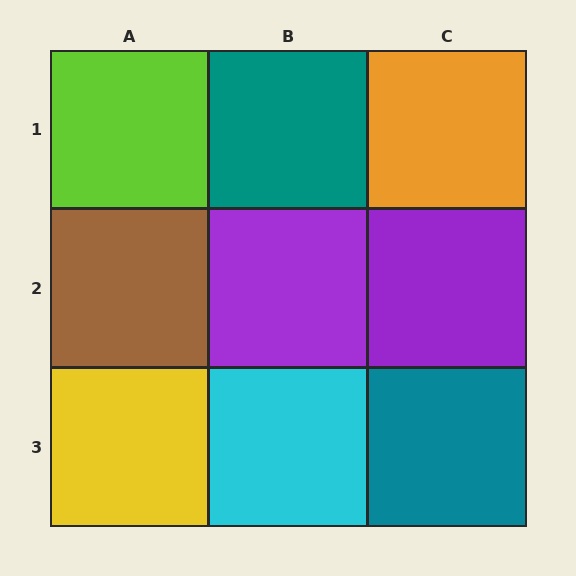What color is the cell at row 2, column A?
Brown.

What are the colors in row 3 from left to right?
Yellow, cyan, teal.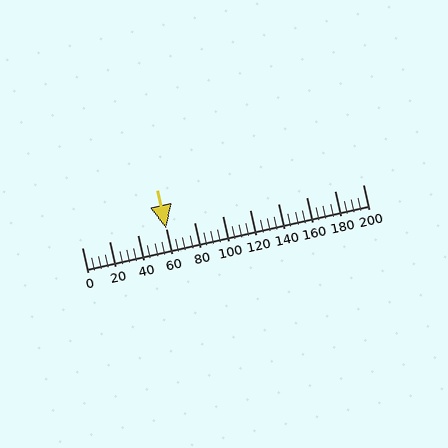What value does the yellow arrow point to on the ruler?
The yellow arrow points to approximately 60.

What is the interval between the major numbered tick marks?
The major tick marks are spaced 20 units apart.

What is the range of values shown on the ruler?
The ruler shows values from 0 to 200.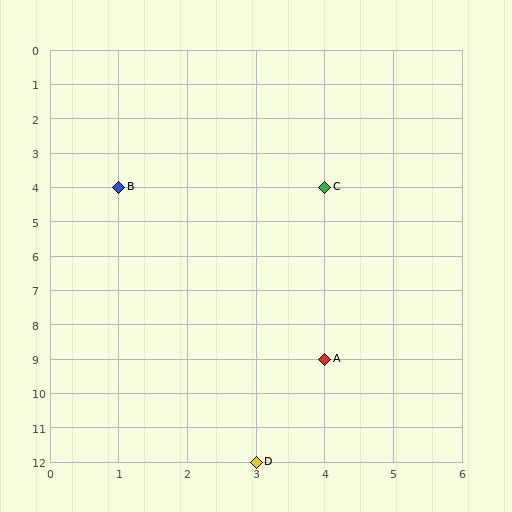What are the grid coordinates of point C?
Point C is at grid coordinates (4, 4).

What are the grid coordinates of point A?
Point A is at grid coordinates (4, 9).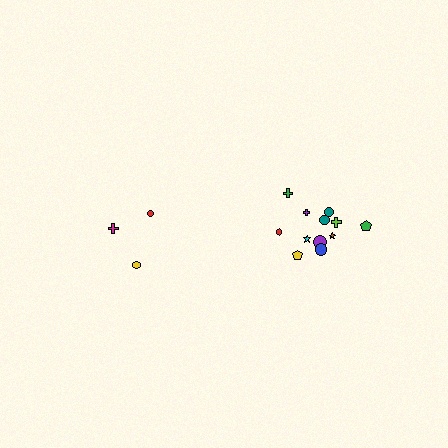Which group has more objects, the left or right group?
The right group.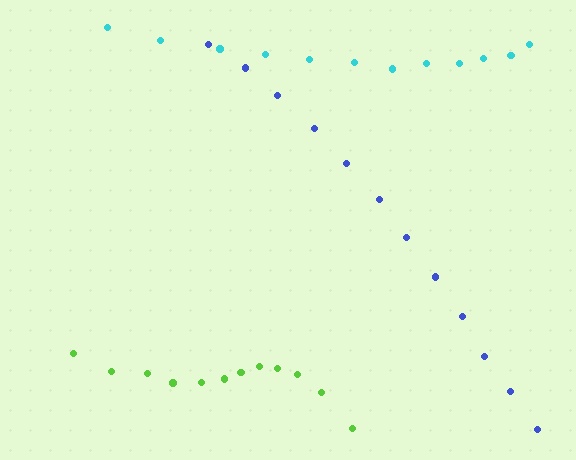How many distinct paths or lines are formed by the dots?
There are 3 distinct paths.